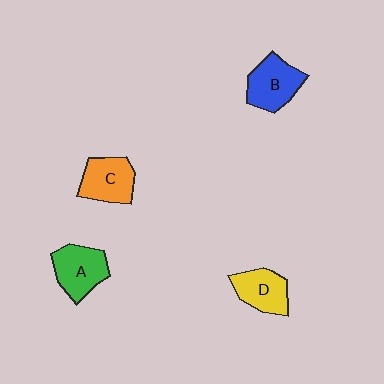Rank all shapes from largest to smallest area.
From largest to smallest: B (blue), A (green), C (orange), D (yellow).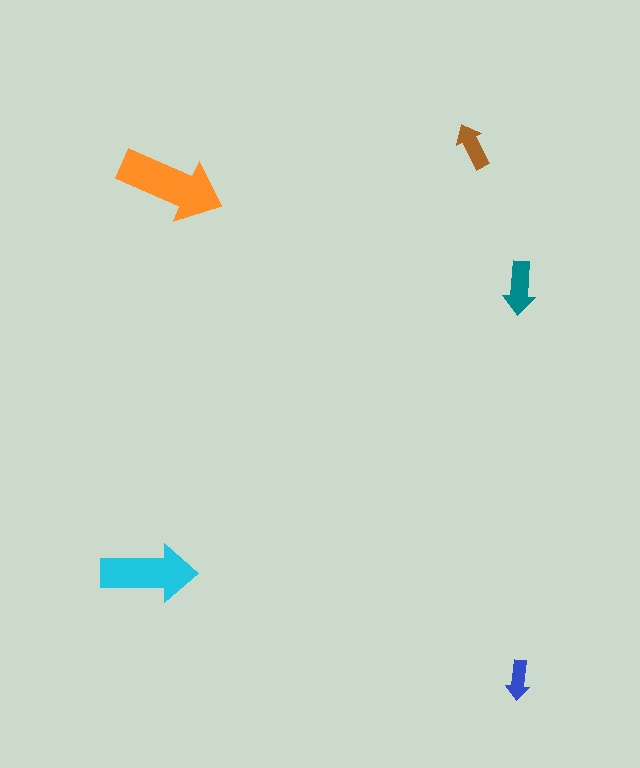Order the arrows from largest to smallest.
the orange one, the cyan one, the teal one, the brown one, the blue one.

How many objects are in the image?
There are 5 objects in the image.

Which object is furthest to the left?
The cyan arrow is leftmost.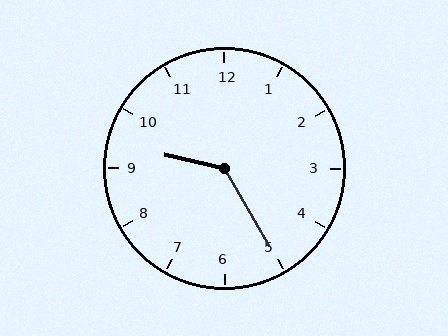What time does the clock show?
9:25.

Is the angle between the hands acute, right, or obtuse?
It is obtuse.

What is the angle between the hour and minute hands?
Approximately 132 degrees.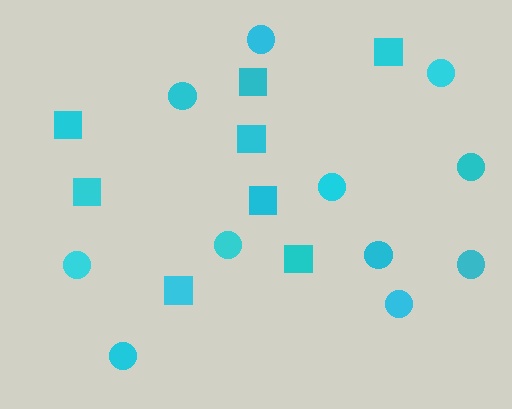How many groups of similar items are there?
There are 2 groups: one group of squares (8) and one group of circles (11).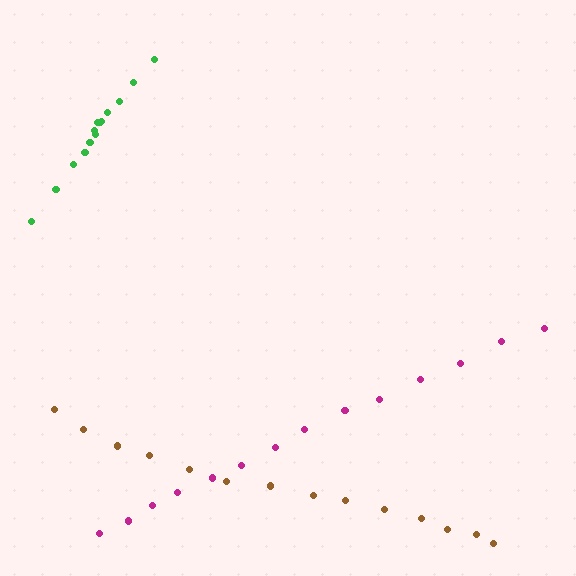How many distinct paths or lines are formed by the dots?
There are 3 distinct paths.